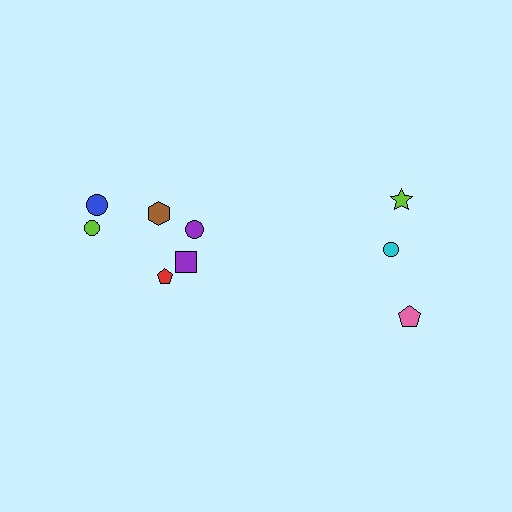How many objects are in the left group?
There are 6 objects.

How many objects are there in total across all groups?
There are 9 objects.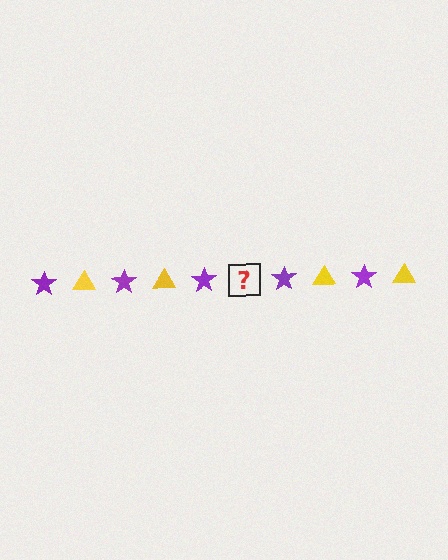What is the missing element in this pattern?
The missing element is a yellow triangle.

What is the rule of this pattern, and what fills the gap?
The rule is that the pattern alternates between purple star and yellow triangle. The gap should be filled with a yellow triangle.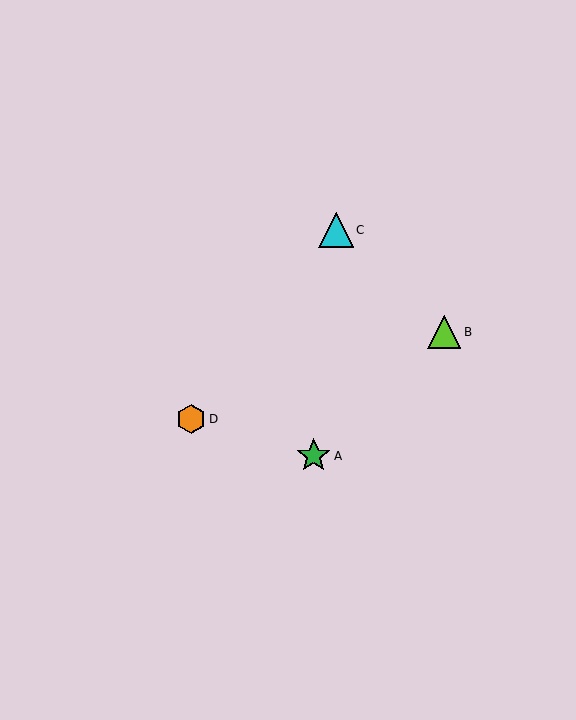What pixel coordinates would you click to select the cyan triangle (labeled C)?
Click at (336, 230) to select the cyan triangle C.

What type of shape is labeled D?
Shape D is an orange hexagon.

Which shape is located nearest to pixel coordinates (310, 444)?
The green star (labeled A) at (314, 456) is nearest to that location.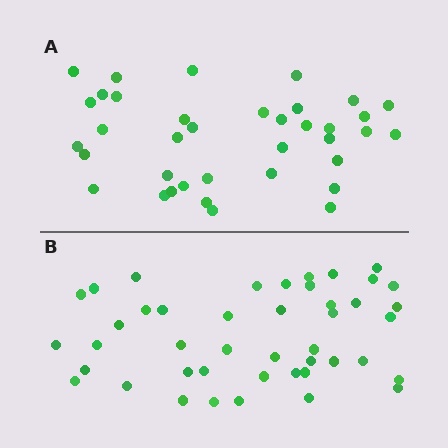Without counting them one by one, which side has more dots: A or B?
Region B (the bottom region) has more dots.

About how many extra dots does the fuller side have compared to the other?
Region B has roughly 8 or so more dots than region A.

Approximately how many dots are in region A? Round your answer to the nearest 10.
About 40 dots. (The exact count is 37, which rounds to 40.)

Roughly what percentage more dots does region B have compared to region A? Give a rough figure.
About 20% more.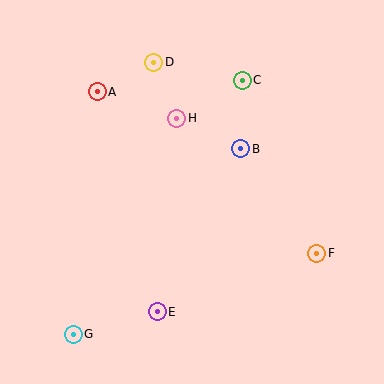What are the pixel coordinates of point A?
Point A is at (97, 92).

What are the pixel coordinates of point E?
Point E is at (157, 312).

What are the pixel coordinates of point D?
Point D is at (154, 62).